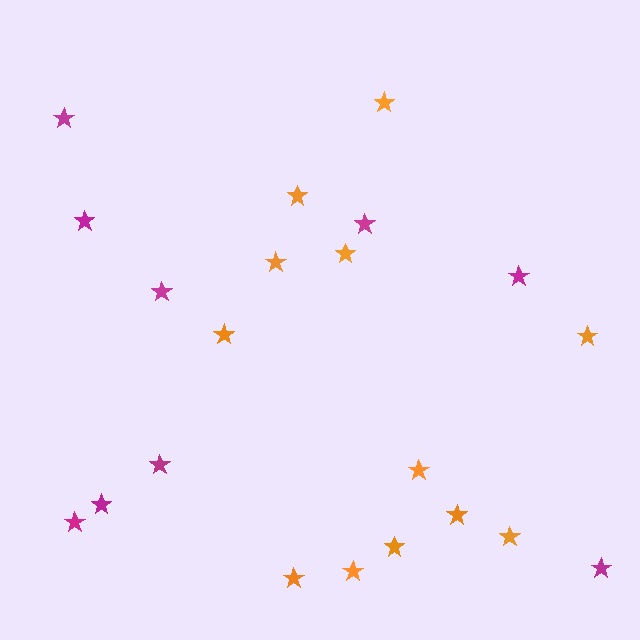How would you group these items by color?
There are 2 groups: one group of magenta stars (9) and one group of orange stars (12).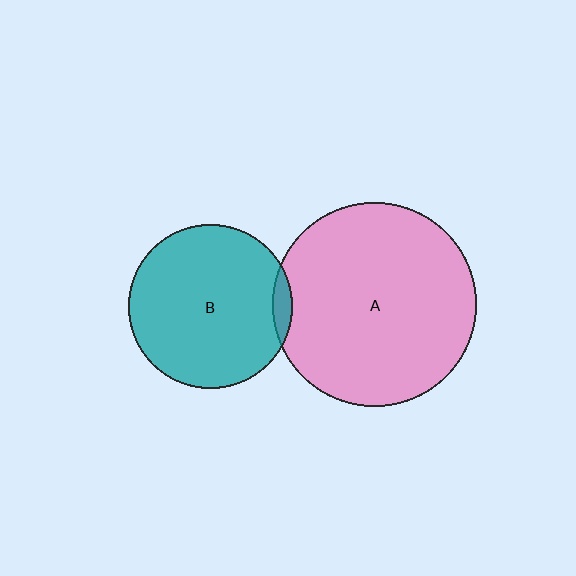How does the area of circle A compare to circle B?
Approximately 1.6 times.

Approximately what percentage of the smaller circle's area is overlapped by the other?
Approximately 5%.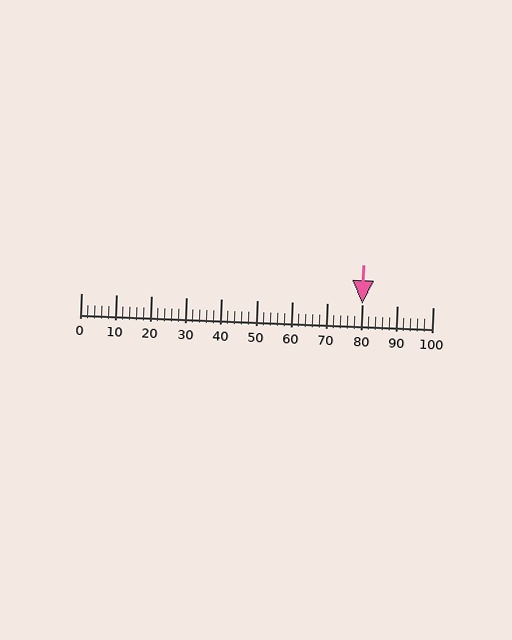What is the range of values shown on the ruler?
The ruler shows values from 0 to 100.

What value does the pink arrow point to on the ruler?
The pink arrow points to approximately 80.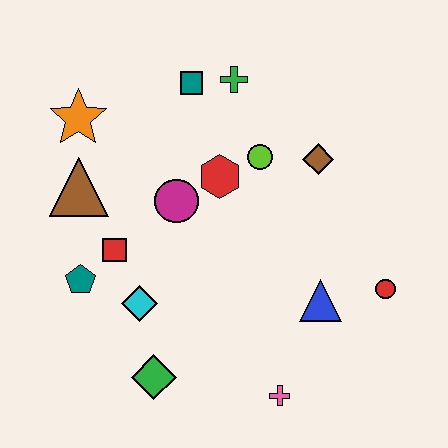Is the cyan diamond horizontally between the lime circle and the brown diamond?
No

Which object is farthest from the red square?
The red circle is farthest from the red square.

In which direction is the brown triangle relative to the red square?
The brown triangle is above the red square.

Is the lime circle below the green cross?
Yes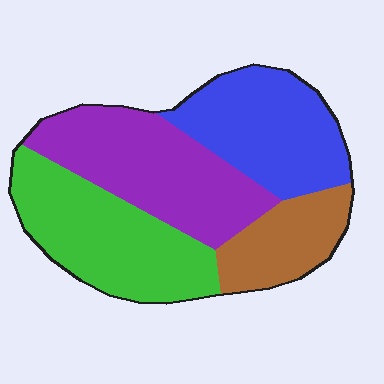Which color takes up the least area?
Brown, at roughly 15%.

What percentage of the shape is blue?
Blue takes up about one quarter (1/4) of the shape.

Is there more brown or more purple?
Purple.